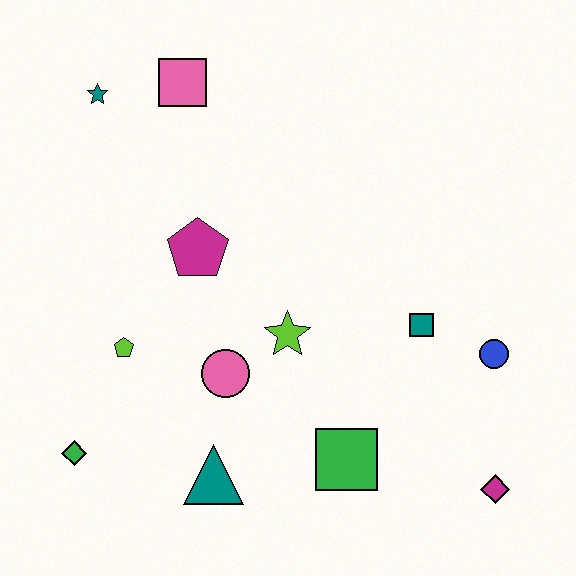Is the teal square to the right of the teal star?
Yes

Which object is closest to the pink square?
The teal star is closest to the pink square.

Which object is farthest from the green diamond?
The blue circle is farthest from the green diamond.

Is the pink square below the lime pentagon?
No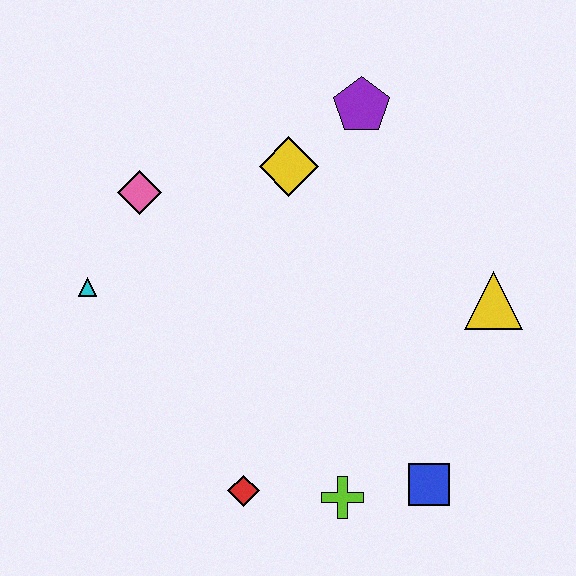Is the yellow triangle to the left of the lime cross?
No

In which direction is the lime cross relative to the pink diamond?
The lime cross is below the pink diamond.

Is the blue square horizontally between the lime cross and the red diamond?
No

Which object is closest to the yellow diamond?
The purple pentagon is closest to the yellow diamond.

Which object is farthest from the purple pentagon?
The red diamond is farthest from the purple pentagon.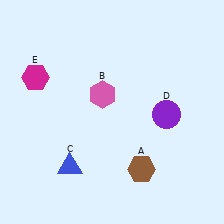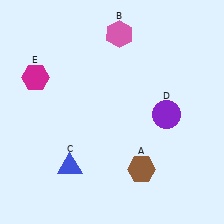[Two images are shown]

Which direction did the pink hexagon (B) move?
The pink hexagon (B) moved up.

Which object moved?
The pink hexagon (B) moved up.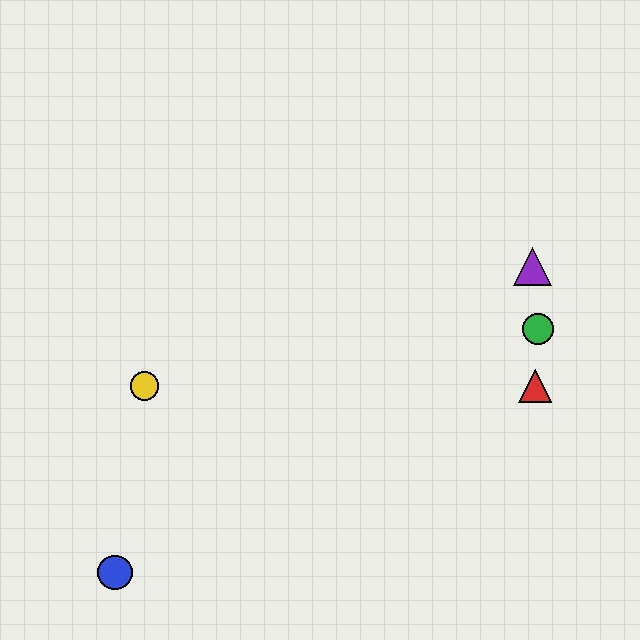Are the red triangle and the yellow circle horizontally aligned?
Yes, both are at y≈386.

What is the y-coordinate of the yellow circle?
The yellow circle is at y≈386.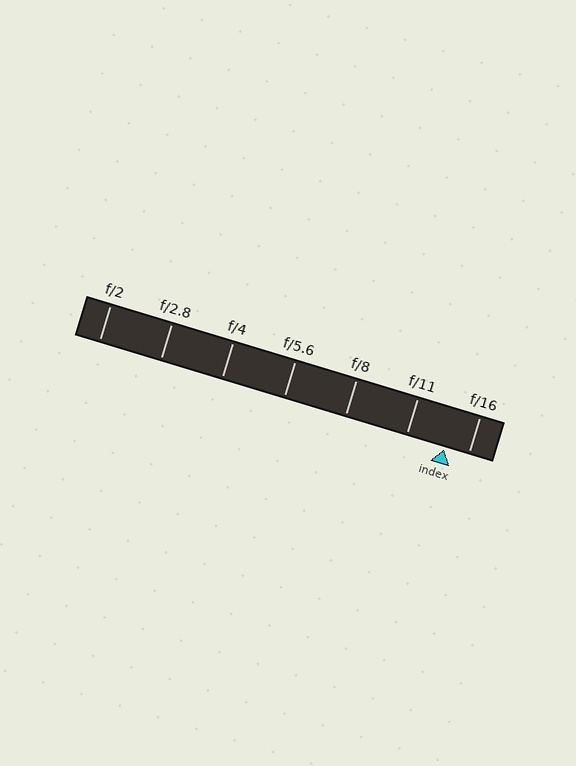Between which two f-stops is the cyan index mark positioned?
The index mark is between f/11 and f/16.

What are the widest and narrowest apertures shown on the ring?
The widest aperture shown is f/2 and the narrowest is f/16.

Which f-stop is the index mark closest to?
The index mark is closest to f/16.